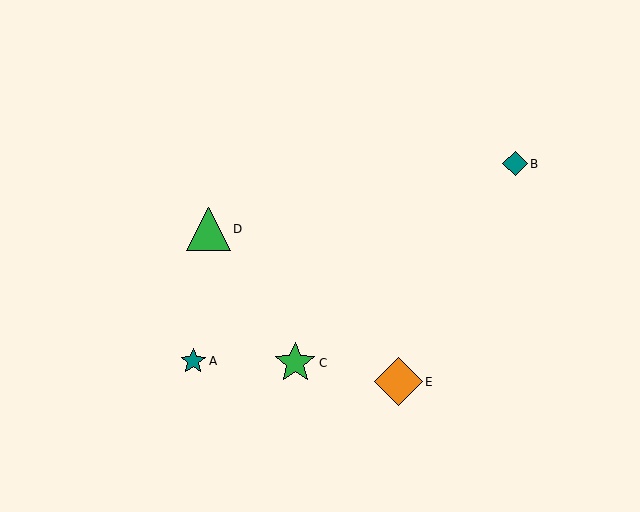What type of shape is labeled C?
Shape C is a green star.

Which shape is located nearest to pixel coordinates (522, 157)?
The teal diamond (labeled B) at (515, 164) is nearest to that location.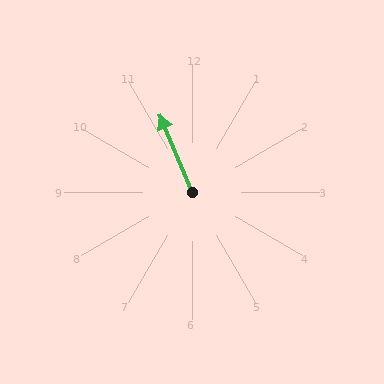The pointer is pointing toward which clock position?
Roughly 11 o'clock.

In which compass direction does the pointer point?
Northwest.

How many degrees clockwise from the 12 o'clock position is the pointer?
Approximately 337 degrees.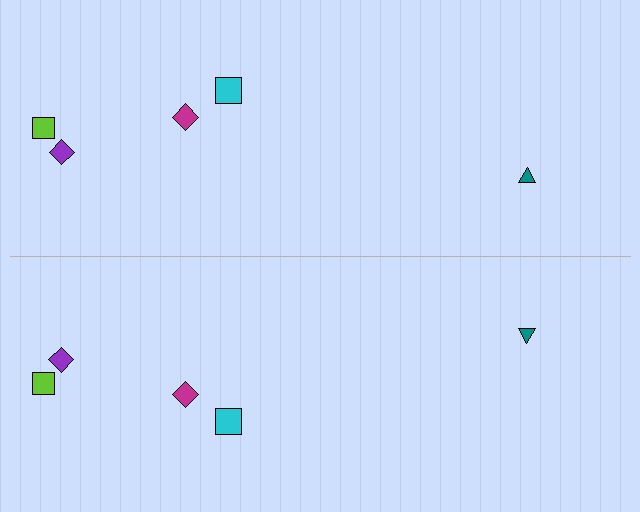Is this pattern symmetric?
Yes, this pattern has bilateral (reflection) symmetry.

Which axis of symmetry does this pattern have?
The pattern has a horizontal axis of symmetry running through the center of the image.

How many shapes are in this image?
There are 10 shapes in this image.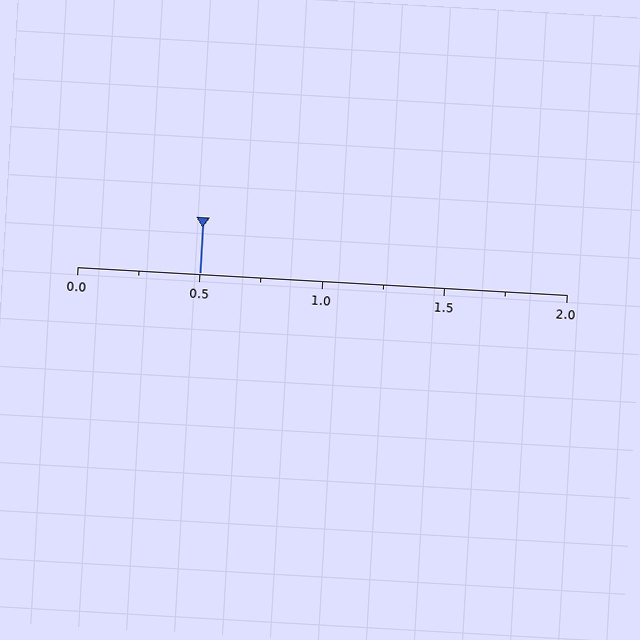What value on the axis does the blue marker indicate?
The marker indicates approximately 0.5.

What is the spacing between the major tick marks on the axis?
The major ticks are spaced 0.5 apart.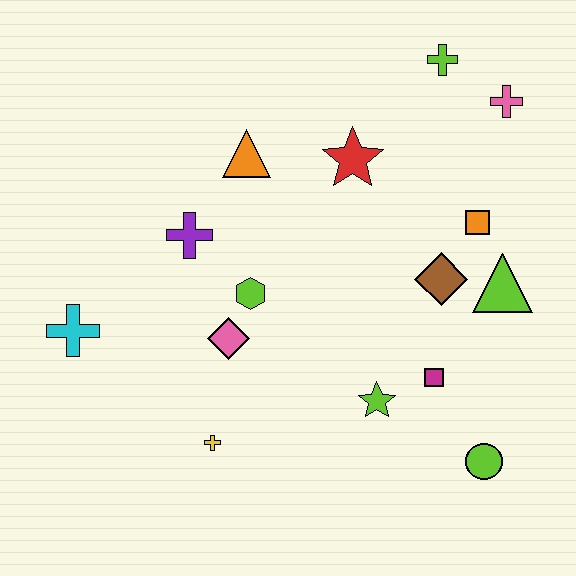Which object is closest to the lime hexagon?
The pink diamond is closest to the lime hexagon.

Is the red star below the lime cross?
Yes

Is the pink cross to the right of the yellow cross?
Yes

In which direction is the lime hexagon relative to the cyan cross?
The lime hexagon is to the right of the cyan cross.